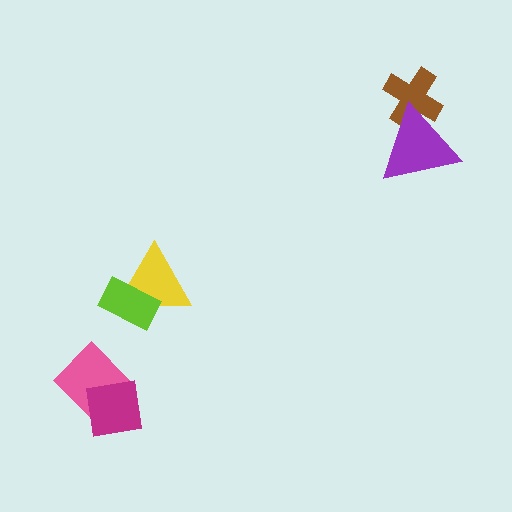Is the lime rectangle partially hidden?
No, no other shape covers it.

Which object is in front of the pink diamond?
The magenta square is in front of the pink diamond.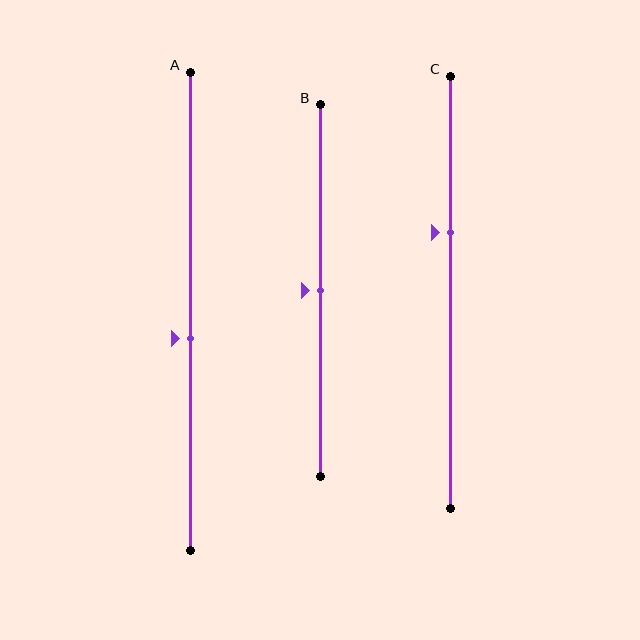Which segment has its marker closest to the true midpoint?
Segment B has its marker closest to the true midpoint.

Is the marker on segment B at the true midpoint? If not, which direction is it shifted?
Yes, the marker on segment B is at the true midpoint.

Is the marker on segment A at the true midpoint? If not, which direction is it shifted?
No, the marker on segment A is shifted downward by about 6% of the segment length.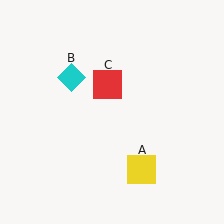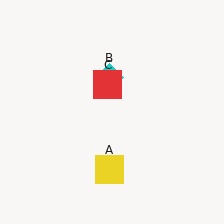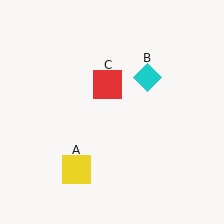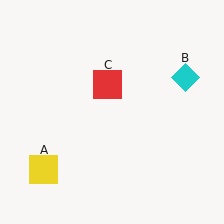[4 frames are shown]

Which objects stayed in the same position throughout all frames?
Red square (object C) remained stationary.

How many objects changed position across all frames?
2 objects changed position: yellow square (object A), cyan diamond (object B).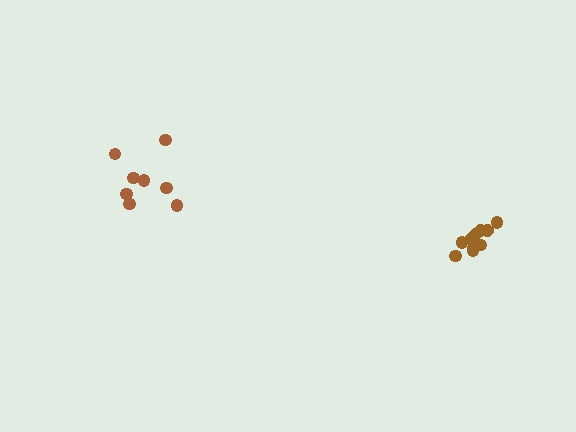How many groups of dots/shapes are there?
There are 2 groups.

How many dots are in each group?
Group 1: 10 dots, Group 2: 8 dots (18 total).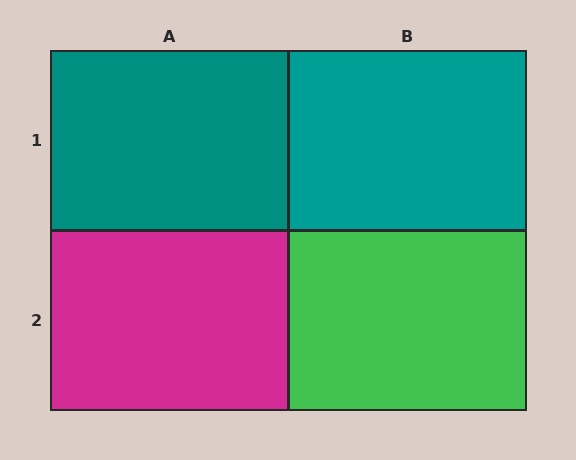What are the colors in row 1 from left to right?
Teal, teal.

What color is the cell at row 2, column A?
Magenta.